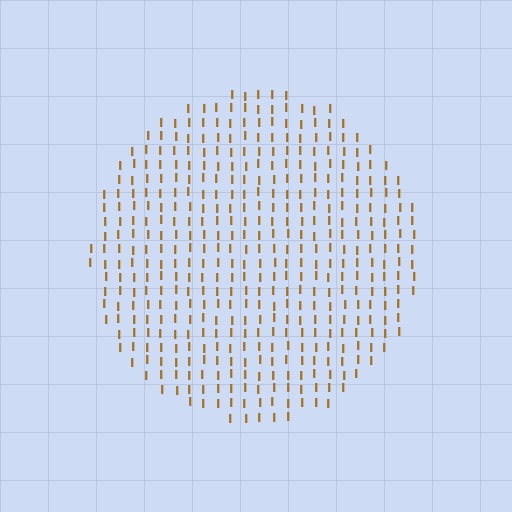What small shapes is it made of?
It is made of small letter I's.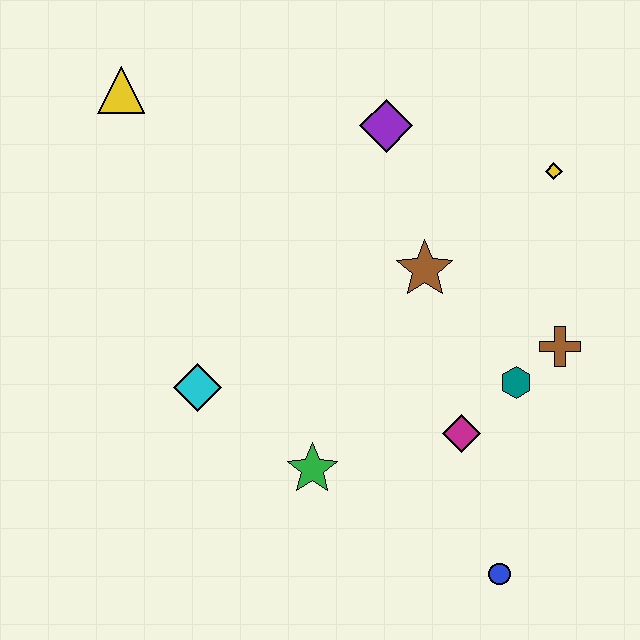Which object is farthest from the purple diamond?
The blue circle is farthest from the purple diamond.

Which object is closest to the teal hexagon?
The brown cross is closest to the teal hexagon.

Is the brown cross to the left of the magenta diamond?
No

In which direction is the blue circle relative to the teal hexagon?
The blue circle is below the teal hexagon.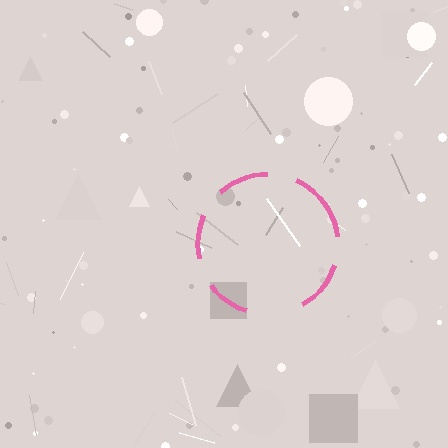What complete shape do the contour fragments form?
The contour fragments form a circle.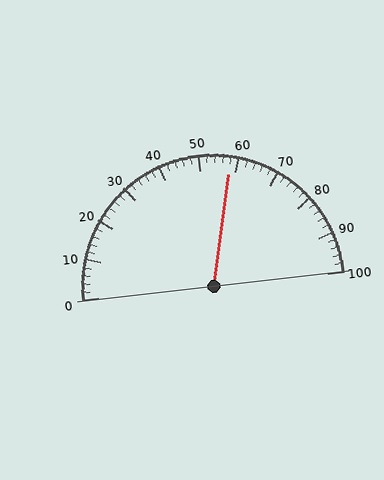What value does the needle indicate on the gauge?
The needle indicates approximately 58.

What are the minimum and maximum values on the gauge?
The gauge ranges from 0 to 100.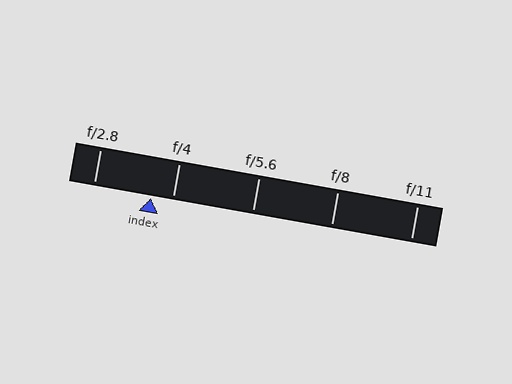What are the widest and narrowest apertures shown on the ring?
The widest aperture shown is f/2.8 and the narrowest is f/11.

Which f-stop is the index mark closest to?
The index mark is closest to f/4.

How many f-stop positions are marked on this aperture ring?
There are 5 f-stop positions marked.